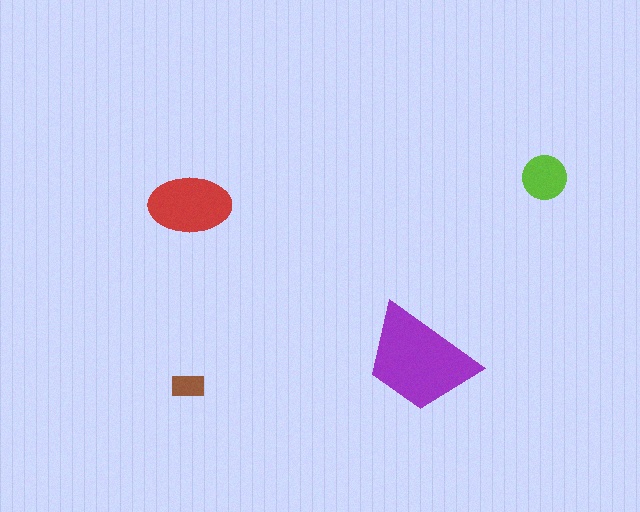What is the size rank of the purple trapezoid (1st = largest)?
1st.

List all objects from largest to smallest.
The purple trapezoid, the red ellipse, the lime circle, the brown rectangle.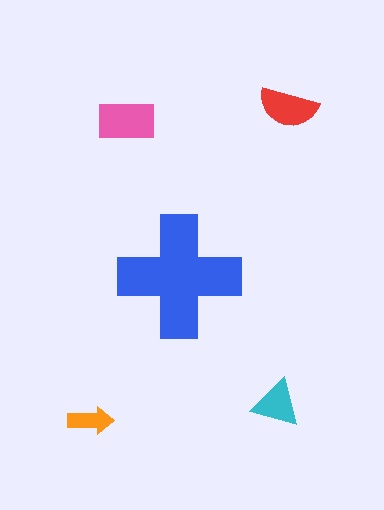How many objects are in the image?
There are 5 objects in the image.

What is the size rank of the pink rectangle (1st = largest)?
2nd.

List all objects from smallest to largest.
The orange arrow, the cyan triangle, the red semicircle, the pink rectangle, the blue cross.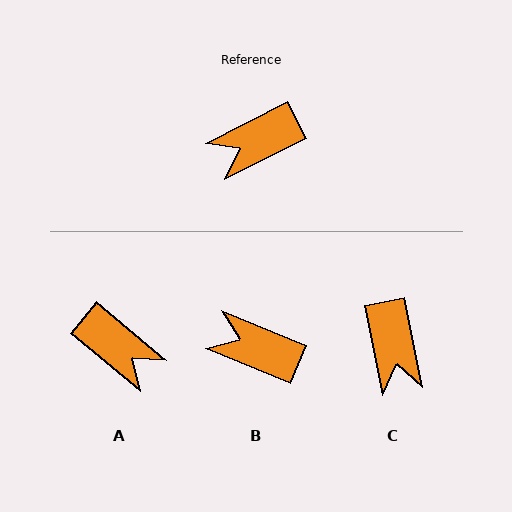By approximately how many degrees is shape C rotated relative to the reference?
Approximately 74 degrees counter-clockwise.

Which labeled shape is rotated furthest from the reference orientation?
A, about 113 degrees away.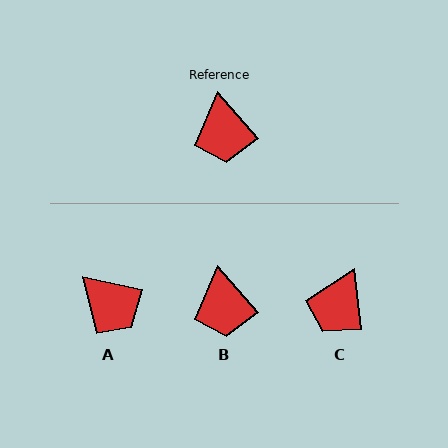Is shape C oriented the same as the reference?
No, it is off by about 34 degrees.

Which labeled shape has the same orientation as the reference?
B.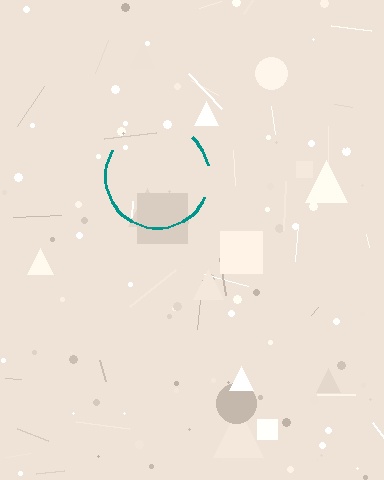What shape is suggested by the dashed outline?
The dashed outline suggests a circle.